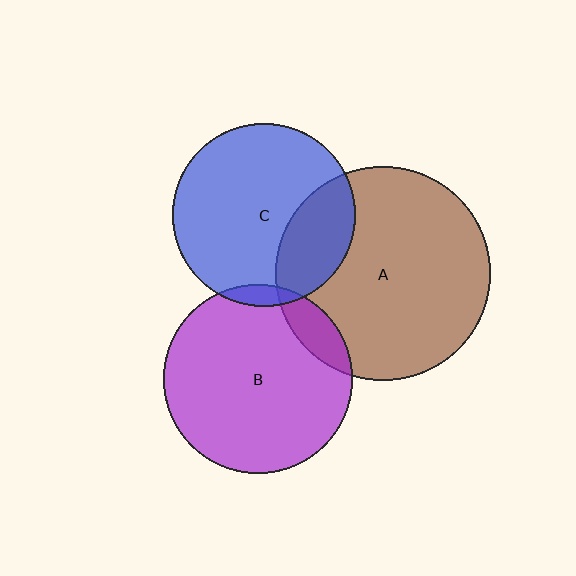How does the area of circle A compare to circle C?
Approximately 1.4 times.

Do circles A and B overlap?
Yes.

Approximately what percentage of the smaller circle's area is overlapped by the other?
Approximately 10%.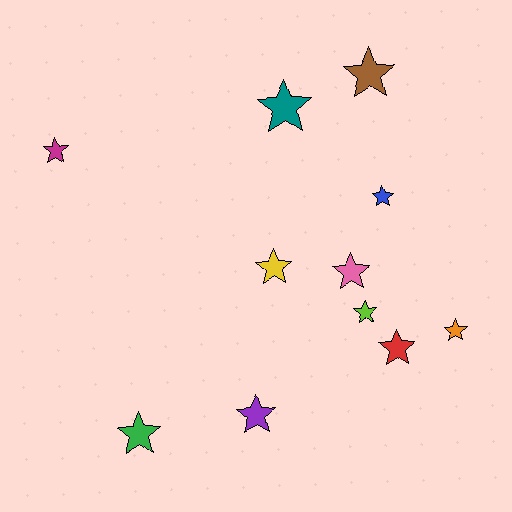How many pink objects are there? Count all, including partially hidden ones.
There is 1 pink object.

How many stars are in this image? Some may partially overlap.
There are 11 stars.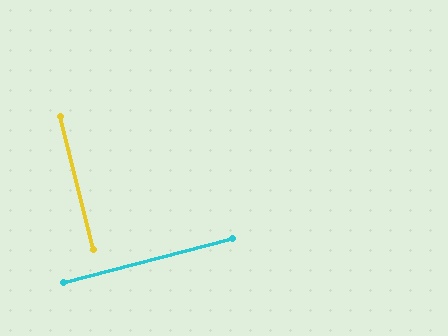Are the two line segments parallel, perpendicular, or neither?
Perpendicular — they meet at approximately 89°.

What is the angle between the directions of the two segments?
Approximately 89 degrees.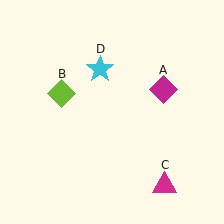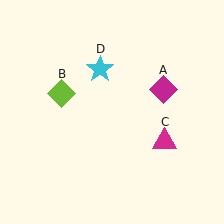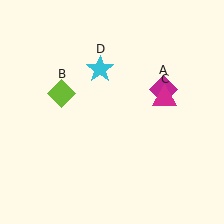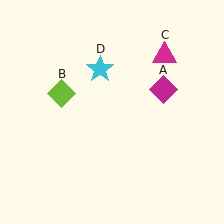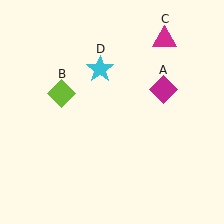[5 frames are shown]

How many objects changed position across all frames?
1 object changed position: magenta triangle (object C).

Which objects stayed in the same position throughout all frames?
Magenta diamond (object A) and lime diamond (object B) and cyan star (object D) remained stationary.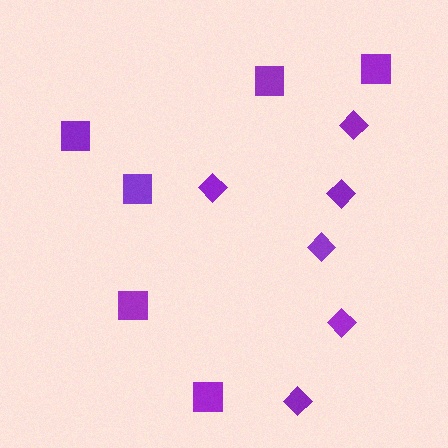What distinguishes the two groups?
There are 2 groups: one group of diamonds (6) and one group of squares (6).